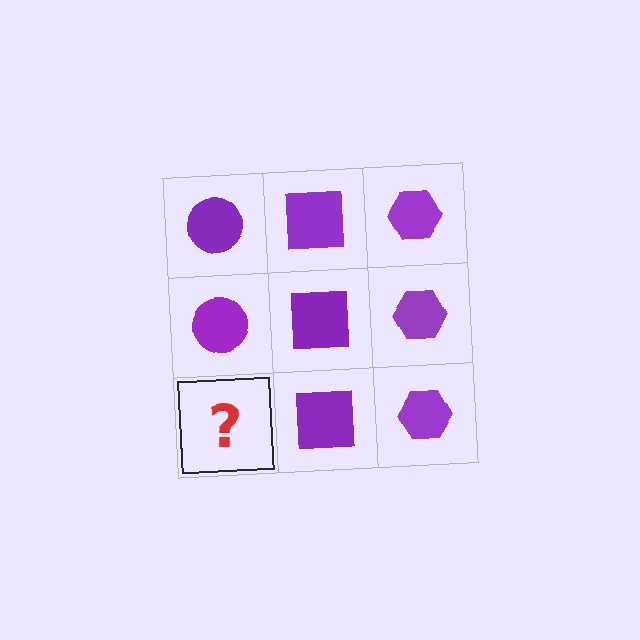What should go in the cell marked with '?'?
The missing cell should contain a purple circle.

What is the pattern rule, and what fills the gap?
The rule is that each column has a consistent shape. The gap should be filled with a purple circle.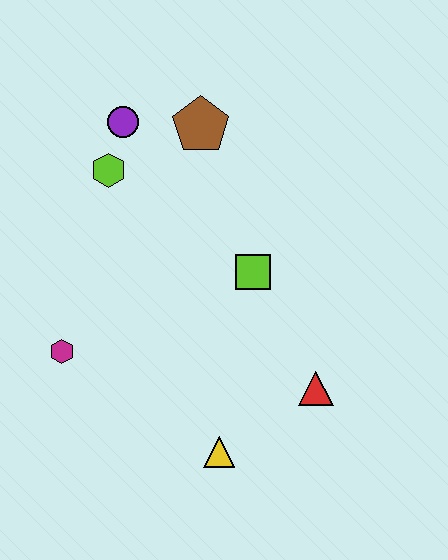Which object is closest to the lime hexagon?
The purple circle is closest to the lime hexagon.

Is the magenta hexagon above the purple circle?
No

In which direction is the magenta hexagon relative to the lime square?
The magenta hexagon is to the left of the lime square.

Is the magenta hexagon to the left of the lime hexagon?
Yes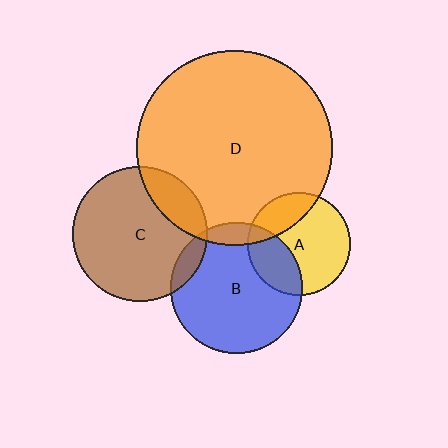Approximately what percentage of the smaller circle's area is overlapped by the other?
Approximately 30%.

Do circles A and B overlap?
Yes.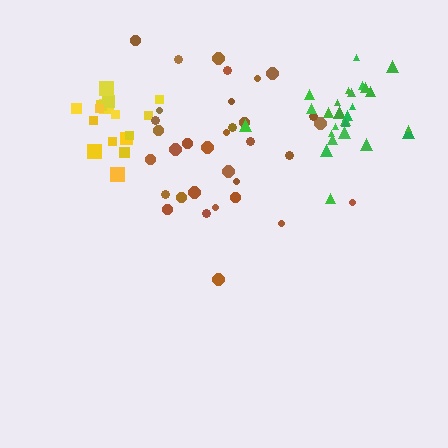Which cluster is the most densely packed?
Green.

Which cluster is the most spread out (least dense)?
Brown.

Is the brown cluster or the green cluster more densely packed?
Green.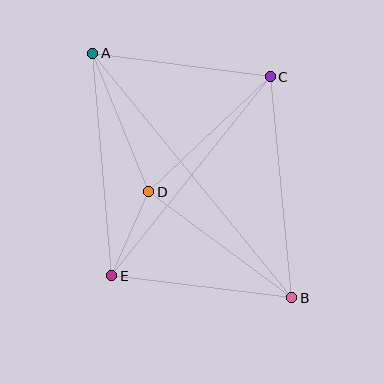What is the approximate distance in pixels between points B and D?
The distance between B and D is approximately 178 pixels.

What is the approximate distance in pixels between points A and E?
The distance between A and E is approximately 223 pixels.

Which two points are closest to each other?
Points D and E are closest to each other.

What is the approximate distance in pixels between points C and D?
The distance between C and D is approximately 167 pixels.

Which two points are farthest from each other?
Points A and B are farthest from each other.